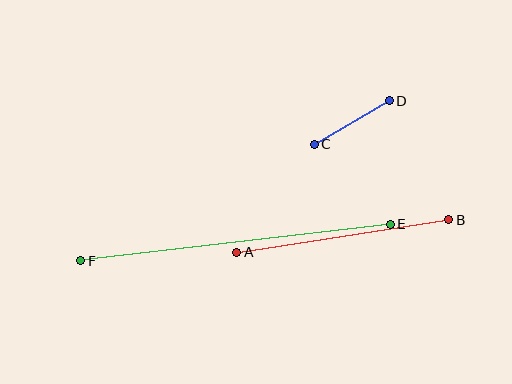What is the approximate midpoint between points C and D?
The midpoint is at approximately (352, 122) pixels.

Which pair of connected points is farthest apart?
Points E and F are farthest apart.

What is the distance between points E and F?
The distance is approximately 312 pixels.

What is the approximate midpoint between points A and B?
The midpoint is at approximately (343, 236) pixels.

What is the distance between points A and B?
The distance is approximately 214 pixels.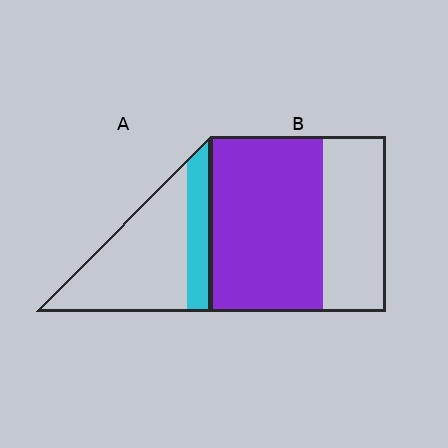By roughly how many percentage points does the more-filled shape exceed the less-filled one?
By roughly 40 percentage points (B over A).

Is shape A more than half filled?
No.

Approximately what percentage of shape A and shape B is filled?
A is approximately 25% and B is approximately 65%.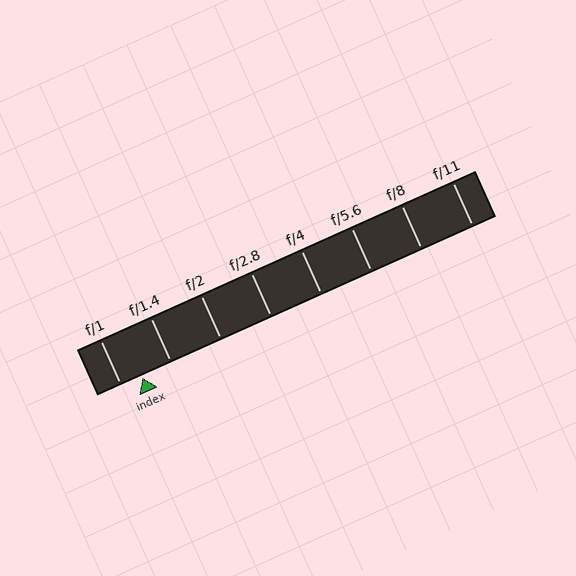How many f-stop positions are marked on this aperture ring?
There are 8 f-stop positions marked.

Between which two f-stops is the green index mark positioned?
The index mark is between f/1 and f/1.4.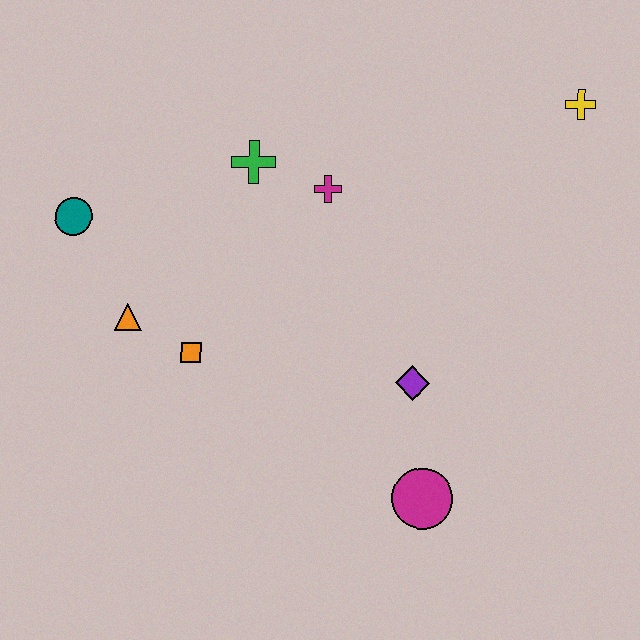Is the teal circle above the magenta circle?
Yes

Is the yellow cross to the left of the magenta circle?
No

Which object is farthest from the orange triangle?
The yellow cross is farthest from the orange triangle.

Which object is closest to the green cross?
The magenta cross is closest to the green cross.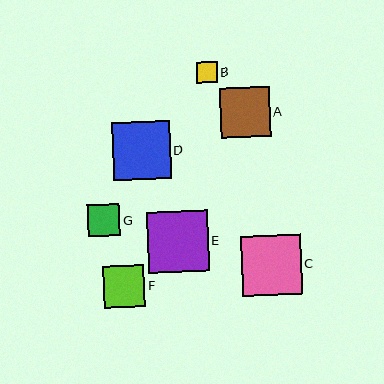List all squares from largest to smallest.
From largest to smallest: E, C, D, A, F, G, B.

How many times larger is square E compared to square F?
Square E is approximately 1.5 times the size of square F.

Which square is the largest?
Square E is the largest with a size of approximately 61 pixels.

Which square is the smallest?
Square B is the smallest with a size of approximately 21 pixels.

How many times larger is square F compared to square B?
Square F is approximately 2.0 times the size of square B.